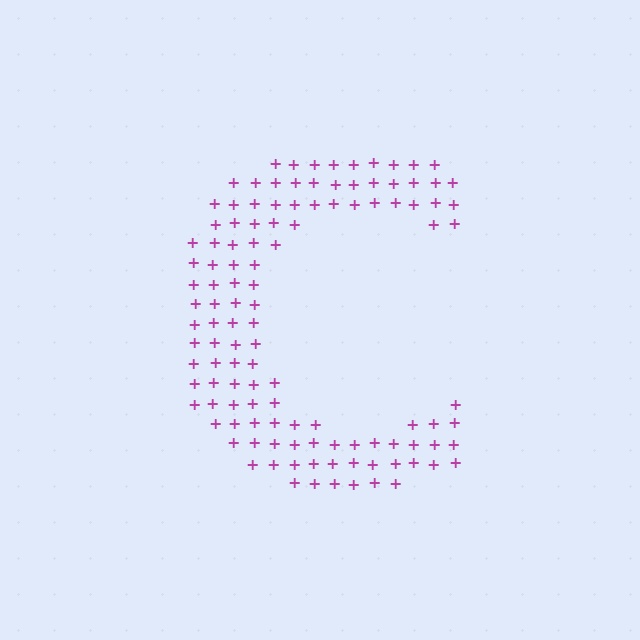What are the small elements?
The small elements are plus signs.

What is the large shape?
The large shape is the letter C.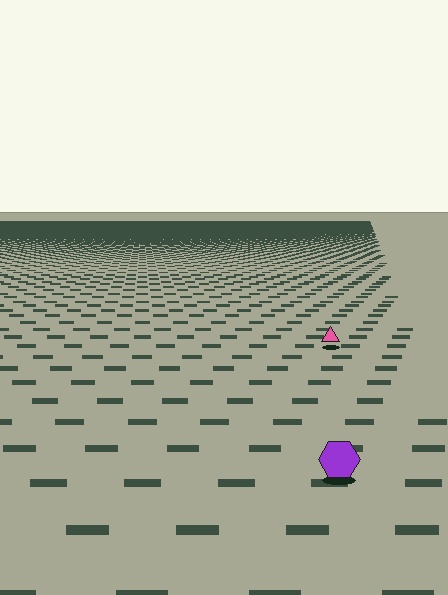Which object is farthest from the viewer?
The pink triangle is farthest from the viewer. It appears smaller and the ground texture around it is denser.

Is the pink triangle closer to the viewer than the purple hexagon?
No. The purple hexagon is closer — you can tell from the texture gradient: the ground texture is coarser near it.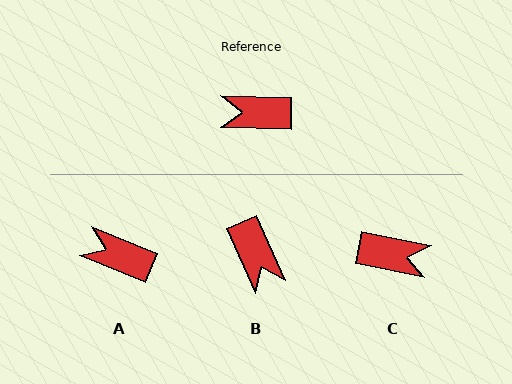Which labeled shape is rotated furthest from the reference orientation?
C, about 170 degrees away.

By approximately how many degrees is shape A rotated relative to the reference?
Approximately 21 degrees clockwise.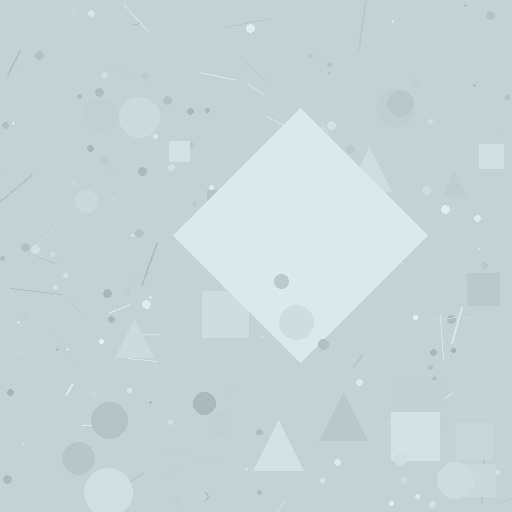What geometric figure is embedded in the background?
A diamond is embedded in the background.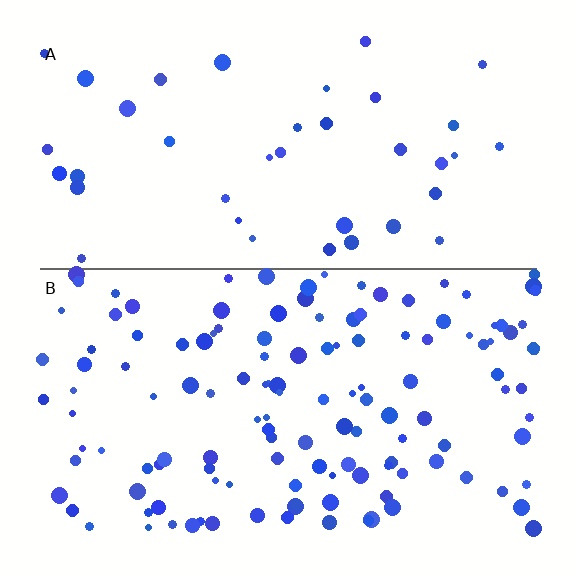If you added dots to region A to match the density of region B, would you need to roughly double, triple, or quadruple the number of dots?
Approximately triple.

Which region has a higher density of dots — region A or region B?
B (the bottom).